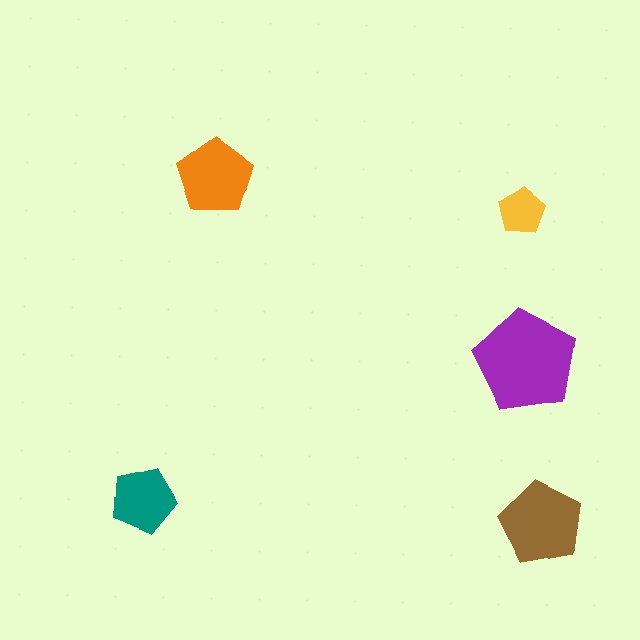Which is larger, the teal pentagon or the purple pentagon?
The purple one.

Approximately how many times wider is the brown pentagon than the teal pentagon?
About 1.5 times wider.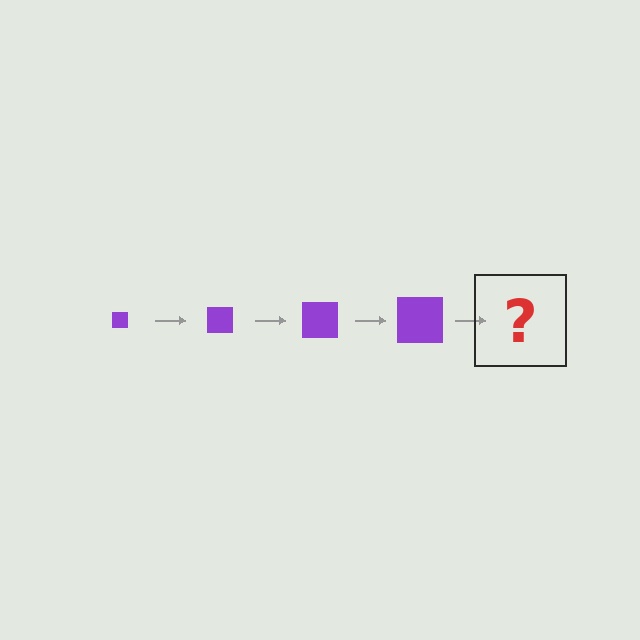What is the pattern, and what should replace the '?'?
The pattern is that the square gets progressively larger each step. The '?' should be a purple square, larger than the previous one.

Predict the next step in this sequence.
The next step is a purple square, larger than the previous one.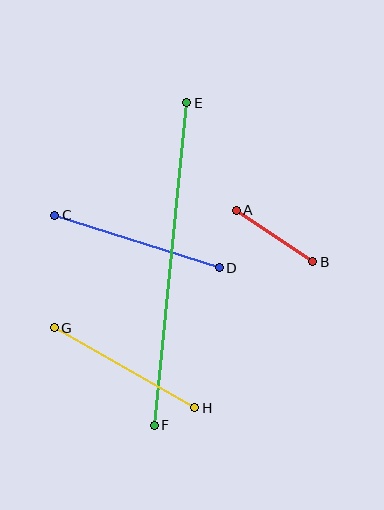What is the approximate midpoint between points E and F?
The midpoint is at approximately (171, 264) pixels.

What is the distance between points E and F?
The distance is approximately 324 pixels.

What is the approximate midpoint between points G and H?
The midpoint is at approximately (124, 368) pixels.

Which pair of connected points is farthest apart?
Points E and F are farthest apart.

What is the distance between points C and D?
The distance is approximately 173 pixels.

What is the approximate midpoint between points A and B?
The midpoint is at approximately (274, 236) pixels.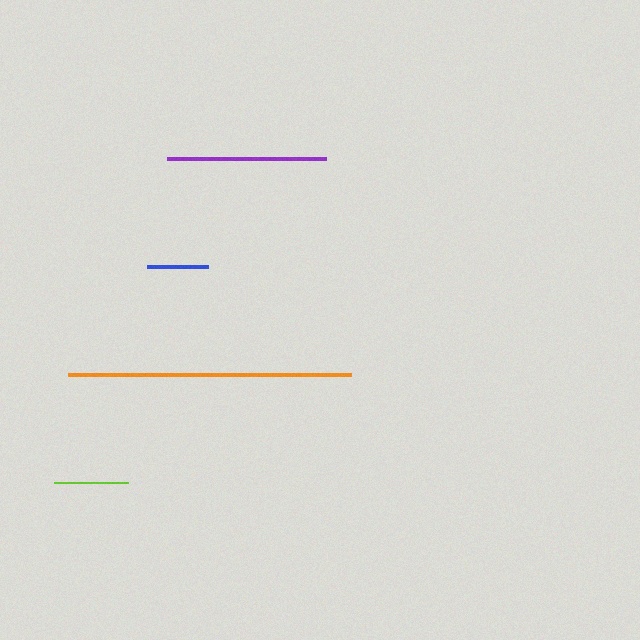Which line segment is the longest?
The orange line is the longest at approximately 283 pixels.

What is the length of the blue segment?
The blue segment is approximately 61 pixels long.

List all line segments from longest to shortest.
From longest to shortest: orange, purple, lime, blue.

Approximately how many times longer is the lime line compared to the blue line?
The lime line is approximately 1.2 times the length of the blue line.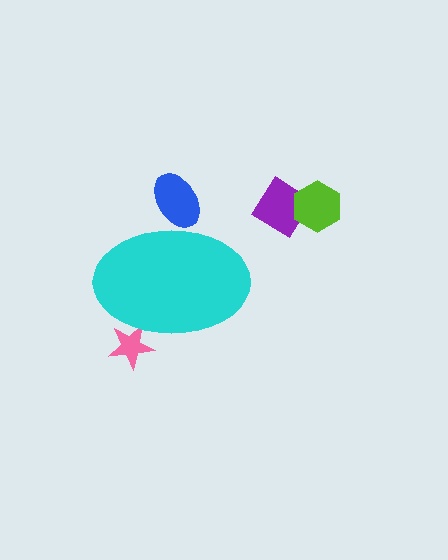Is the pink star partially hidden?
Yes, the pink star is partially hidden behind the cyan ellipse.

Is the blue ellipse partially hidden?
Yes, the blue ellipse is partially hidden behind the cyan ellipse.